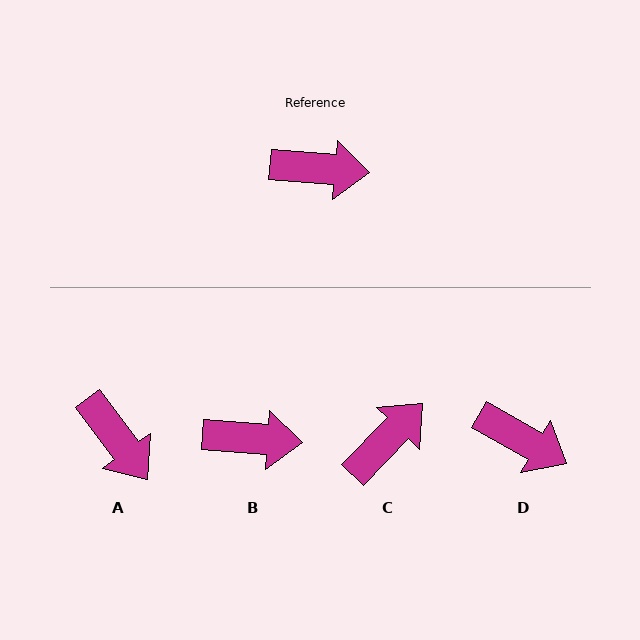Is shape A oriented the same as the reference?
No, it is off by about 49 degrees.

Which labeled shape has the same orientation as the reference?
B.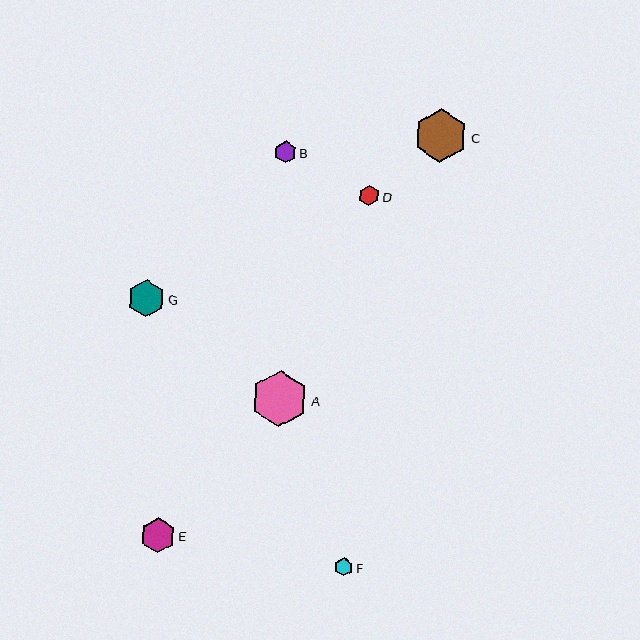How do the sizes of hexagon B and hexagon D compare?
Hexagon B and hexagon D are approximately the same size.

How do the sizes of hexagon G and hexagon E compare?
Hexagon G and hexagon E are approximately the same size.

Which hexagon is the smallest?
Hexagon F is the smallest with a size of approximately 18 pixels.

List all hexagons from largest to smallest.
From largest to smallest: A, C, G, E, B, D, F.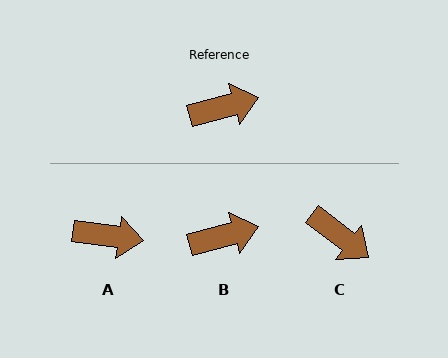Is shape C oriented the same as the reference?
No, it is off by about 52 degrees.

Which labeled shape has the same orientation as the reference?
B.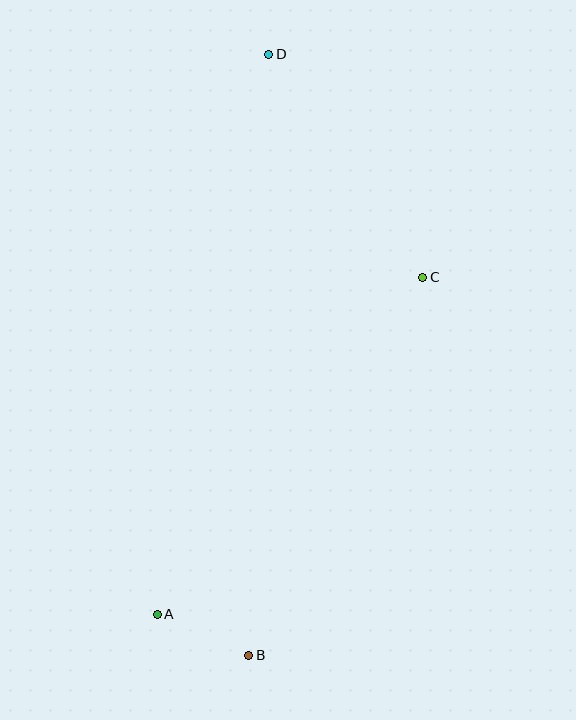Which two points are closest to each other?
Points A and B are closest to each other.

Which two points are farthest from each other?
Points B and D are farthest from each other.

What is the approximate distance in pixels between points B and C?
The distance between B and C is approximately 416 pixels.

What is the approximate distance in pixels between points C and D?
The distance between C and D is approximately 271 pixels.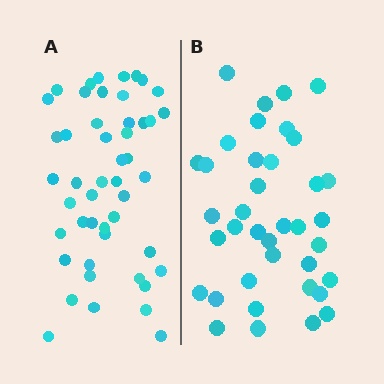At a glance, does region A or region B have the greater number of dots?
Region A (the left region) has more dots.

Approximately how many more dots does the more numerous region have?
Region A has roughly 10 or so more dots than region B.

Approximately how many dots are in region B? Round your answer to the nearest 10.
About 40 dots. (The exact count is 38, which rounds to 40.)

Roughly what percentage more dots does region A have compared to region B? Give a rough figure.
About 25% more.